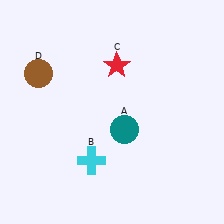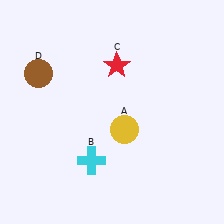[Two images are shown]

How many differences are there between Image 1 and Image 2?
There is 1 difference between the two images.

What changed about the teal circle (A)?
In Image 1, A is teal. In Image 2, it changed to yellow.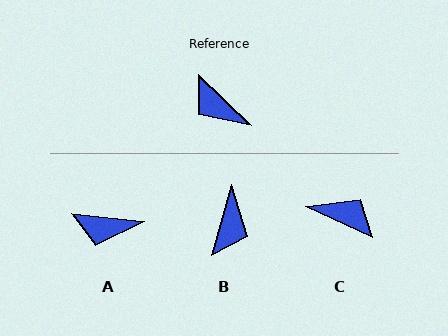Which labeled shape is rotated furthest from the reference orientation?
C, about 161 degrees away.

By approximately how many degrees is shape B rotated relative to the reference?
Approximately 118 degrees counter-clockwise.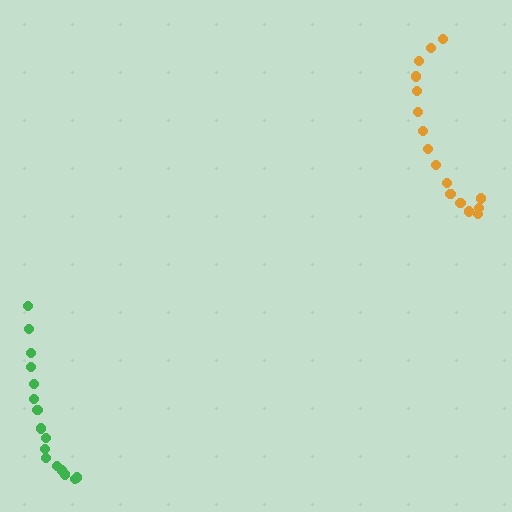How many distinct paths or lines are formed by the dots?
There are 2 distinct paths.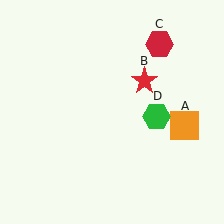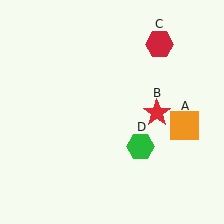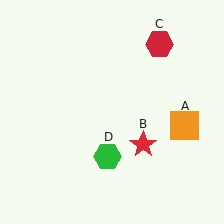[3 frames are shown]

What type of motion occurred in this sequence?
The red star (object B), green hexagon (object D) rotated clockwise around the center of the scene.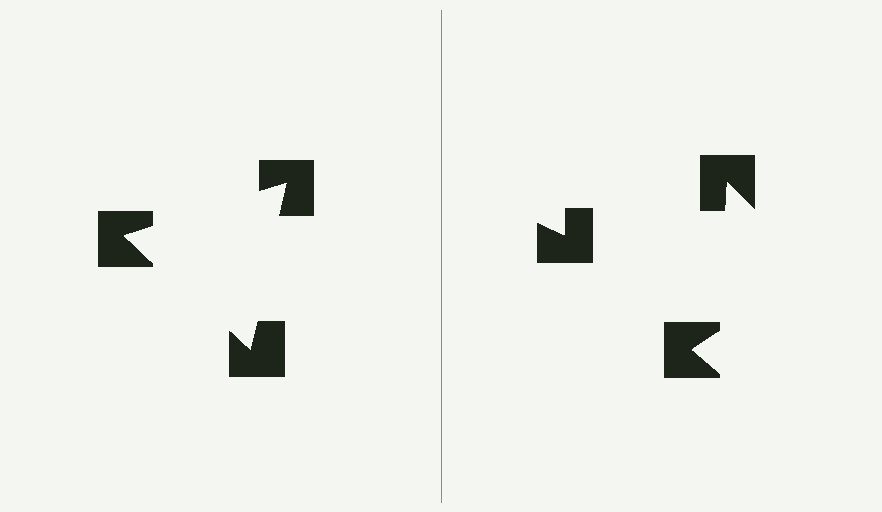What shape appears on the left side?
An illusory triangle.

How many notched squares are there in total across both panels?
6 — 3 on each side.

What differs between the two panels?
The notched squares are positioned identically on both sides; only the wedge orientations differ. On the left they align to a triangle; on the right they are misaligned.